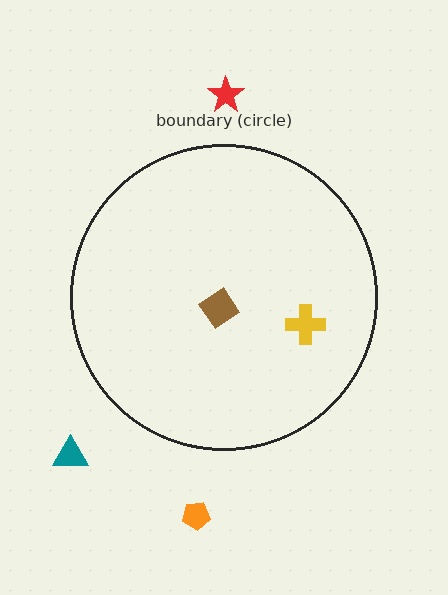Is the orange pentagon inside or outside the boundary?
Outside.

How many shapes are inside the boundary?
2 inside, 3 outside.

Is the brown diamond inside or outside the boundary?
Inside.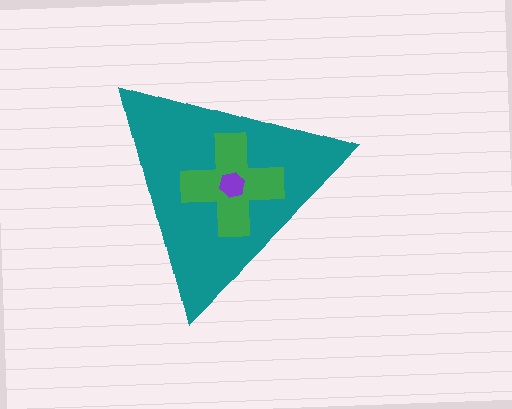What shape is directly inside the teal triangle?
The green cross.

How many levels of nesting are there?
3.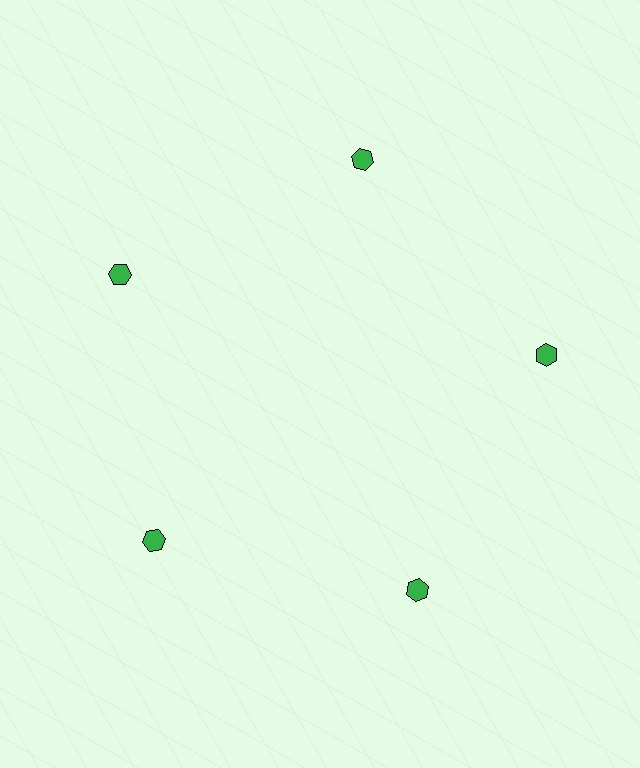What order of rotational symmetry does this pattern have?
This pattern has 5-fold rotational symmetry.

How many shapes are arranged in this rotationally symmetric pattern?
There are 5 shapes, arranged in 5 groups of 1.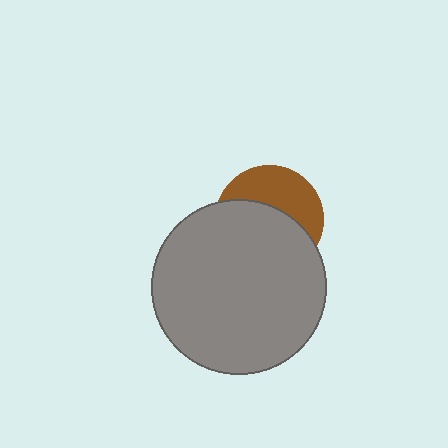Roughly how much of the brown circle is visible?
A small part of it is visible (roughly 41%).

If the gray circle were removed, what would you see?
You would see the complete brown circle.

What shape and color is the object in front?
The object in front is a gray circle.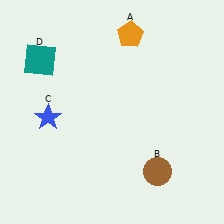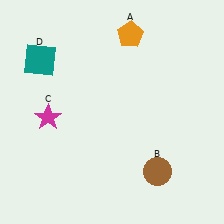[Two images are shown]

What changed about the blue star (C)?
In Image 1, C is blue. In Image 2, it changed to magenta.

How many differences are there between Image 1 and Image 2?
There is 1 difference between the two images.